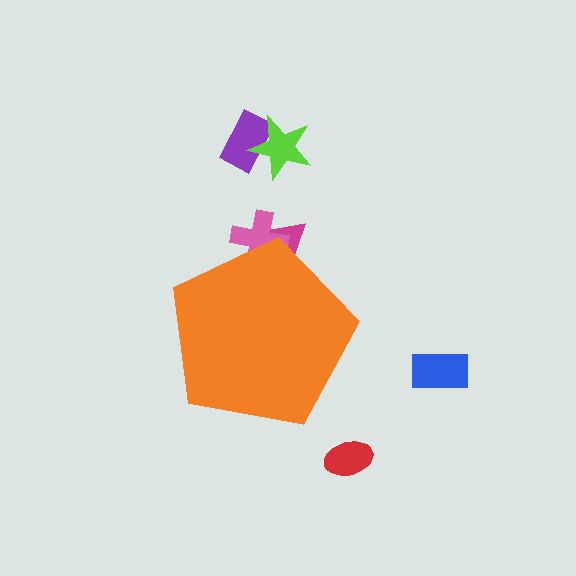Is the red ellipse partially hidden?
No, the red ellipse is fully visible.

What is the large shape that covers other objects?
An orange pentagon.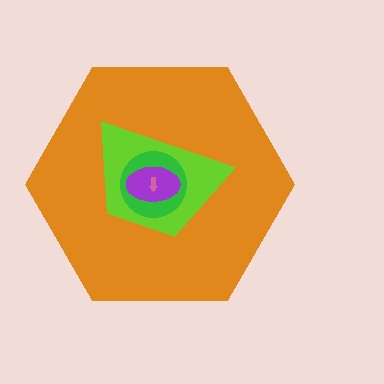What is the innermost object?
The pink arrow.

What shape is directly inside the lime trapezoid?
The green circle.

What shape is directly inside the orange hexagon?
The lime trapezoid.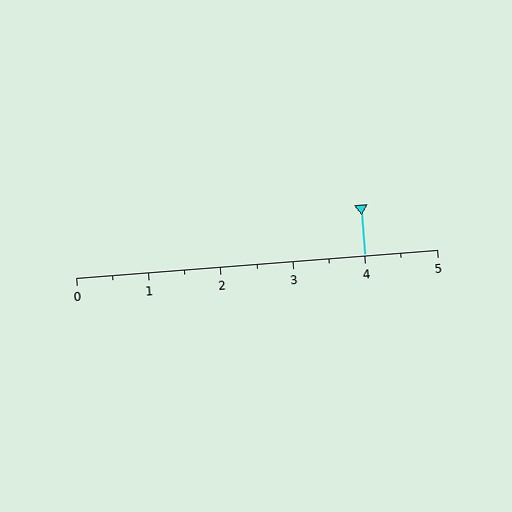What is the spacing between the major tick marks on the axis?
The major ticks are spaced 1 apart.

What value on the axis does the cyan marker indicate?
The marker indicates approximately 4.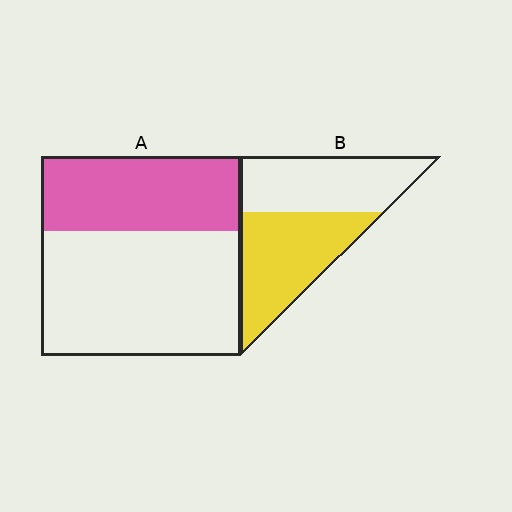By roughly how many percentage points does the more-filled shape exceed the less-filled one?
By roughly 15 percentage points (B over A).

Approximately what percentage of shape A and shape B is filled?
A is approximately 40% and B is approximately 50%.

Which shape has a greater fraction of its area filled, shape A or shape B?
Shape B.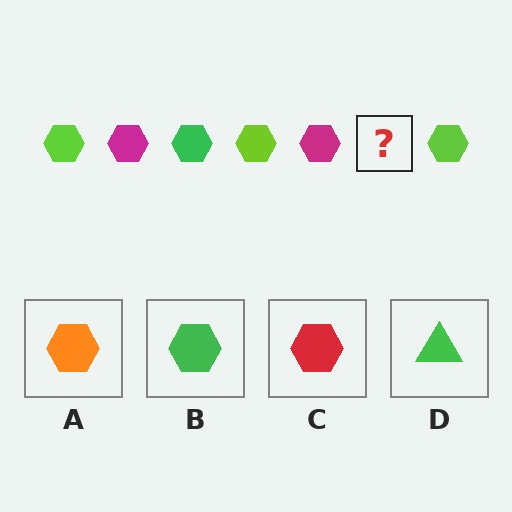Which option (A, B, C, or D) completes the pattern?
B.